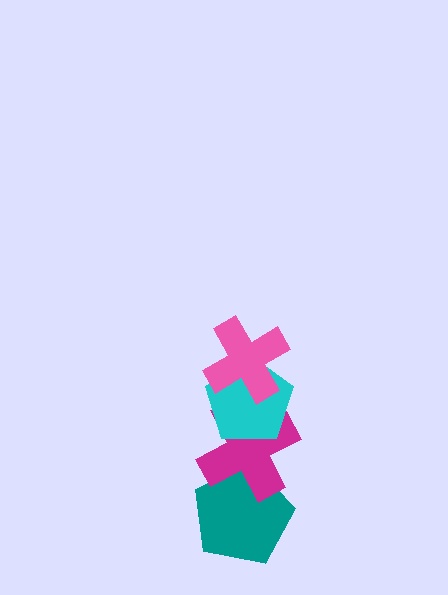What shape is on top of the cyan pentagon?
The pink cross is on top of the cyan pentagon.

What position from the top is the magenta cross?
The magenta cross is 3rd from the top.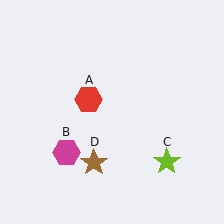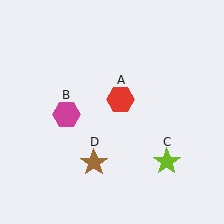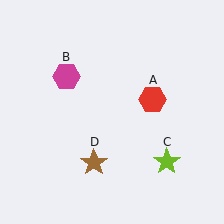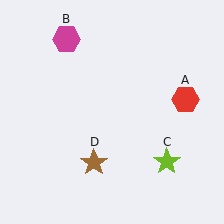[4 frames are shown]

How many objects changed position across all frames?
2 objects changed position: red hexagon (object A), magenta hexagon (object B).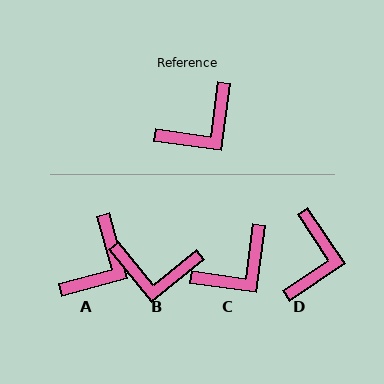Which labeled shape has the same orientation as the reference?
C.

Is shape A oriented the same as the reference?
No, it is off by about 23 degrees.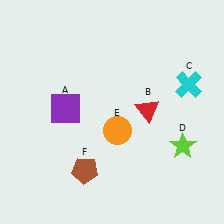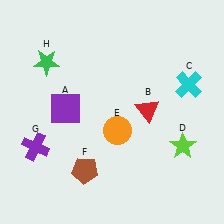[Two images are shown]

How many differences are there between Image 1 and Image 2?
There are 2 differences between the two images.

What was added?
A purple cross (G), a green star (H) were added in Image 2.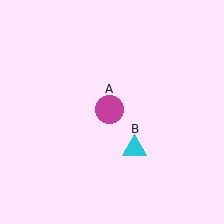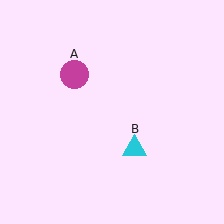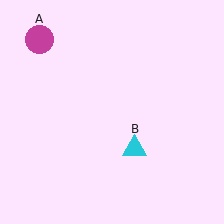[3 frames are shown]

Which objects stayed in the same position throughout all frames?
Cyan triangle (object B) remained stationary.